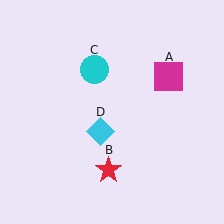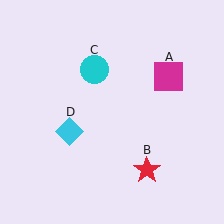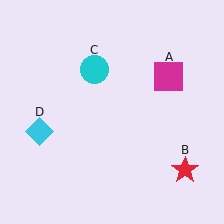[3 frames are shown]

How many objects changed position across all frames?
2 objects changed position: red star (object B), cyan diamond (object D).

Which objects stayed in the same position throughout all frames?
Magenta square (object A) and cyan circle (object C) remained stationary.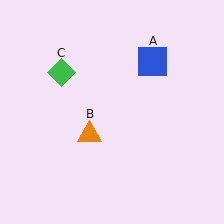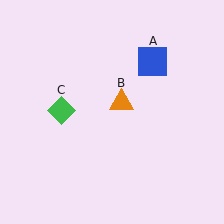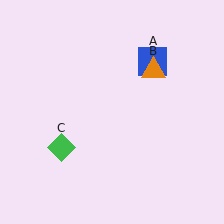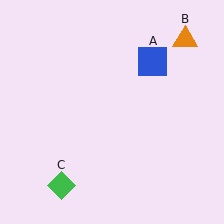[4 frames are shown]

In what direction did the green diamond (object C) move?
The green diamond (object C) moved down.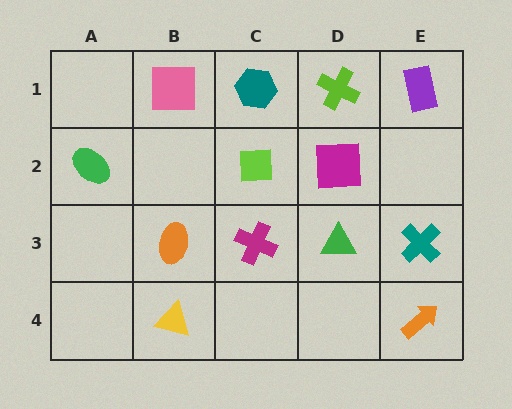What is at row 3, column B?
An orange ellipse.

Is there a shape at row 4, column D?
No, that cell is empty.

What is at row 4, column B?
A yellow triangle.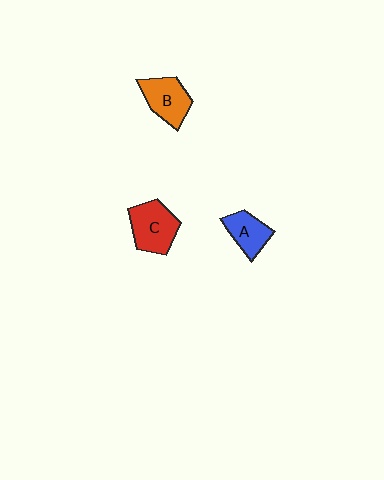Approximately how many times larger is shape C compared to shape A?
Approximately 1.4 times.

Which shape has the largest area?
Shape C (red).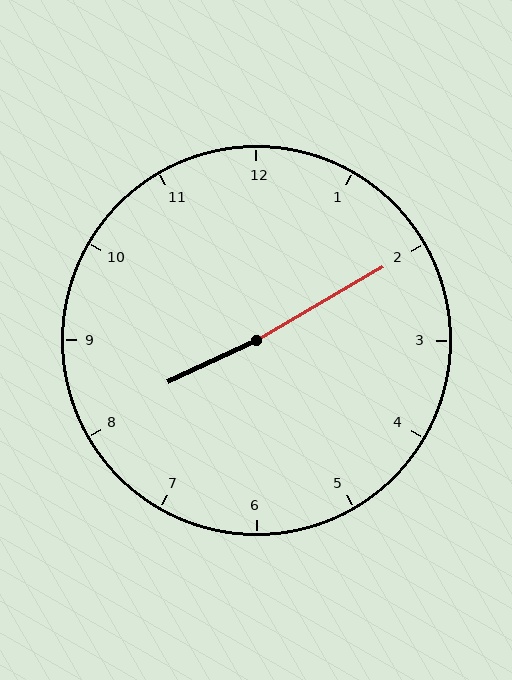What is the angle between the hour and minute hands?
Approximately 175 degrees.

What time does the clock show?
8:10.